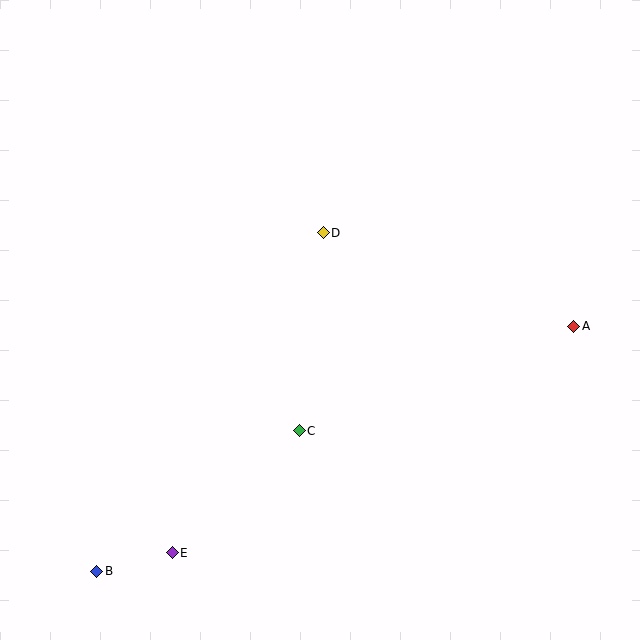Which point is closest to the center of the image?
Point D at (323, 233) is closest to the center.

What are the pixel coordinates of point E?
Point E is at (172, 553).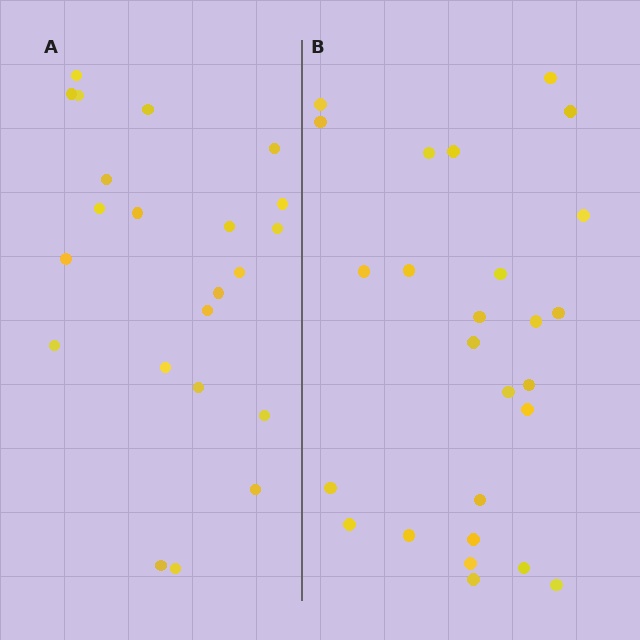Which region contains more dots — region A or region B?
Region B (the right region) has more dots.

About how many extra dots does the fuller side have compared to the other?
Region B has about 4 more dots than region A.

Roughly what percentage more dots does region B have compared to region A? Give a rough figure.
About 20% more.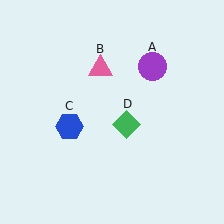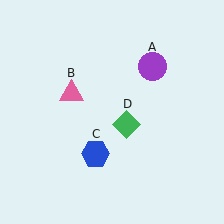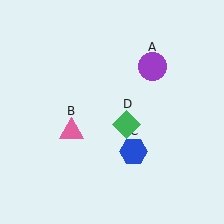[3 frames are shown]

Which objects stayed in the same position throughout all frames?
Purple circle (object A) and green diamond (object D) remained stationary.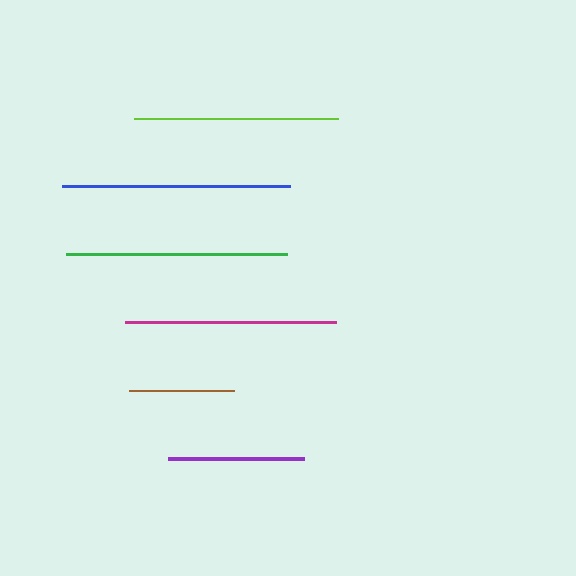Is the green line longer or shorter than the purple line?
The green line is longer than the purple line.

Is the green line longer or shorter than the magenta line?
The green line is longer than the magenta line.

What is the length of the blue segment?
The blue segment is approximately 227 pixels long.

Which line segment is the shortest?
The brown line is the shortest at approximately 105 pixels.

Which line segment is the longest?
The blue line is the longest at approximately 227 pixels.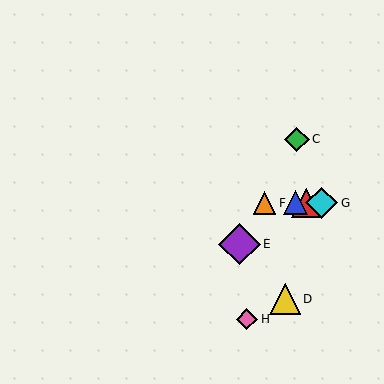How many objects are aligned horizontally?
4 objects (A, B, F, G) are aligned horizontally.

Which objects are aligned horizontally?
Objects A, B, F, G are aligned horizontally.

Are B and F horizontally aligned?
Yes, both are at y≈203.